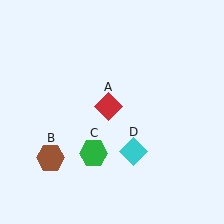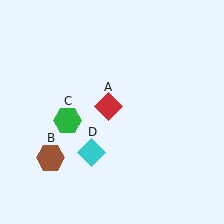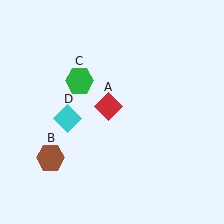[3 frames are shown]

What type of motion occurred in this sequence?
The green hexagon (object C), cyan diamond (object D) rotated clockwise around the center of the scene.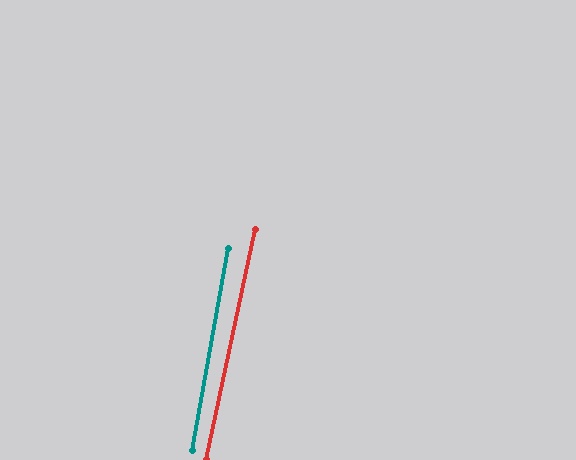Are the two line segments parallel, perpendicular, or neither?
Parallel — their directions differ by only 1.7°.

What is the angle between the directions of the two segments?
Approximately 2 degrees.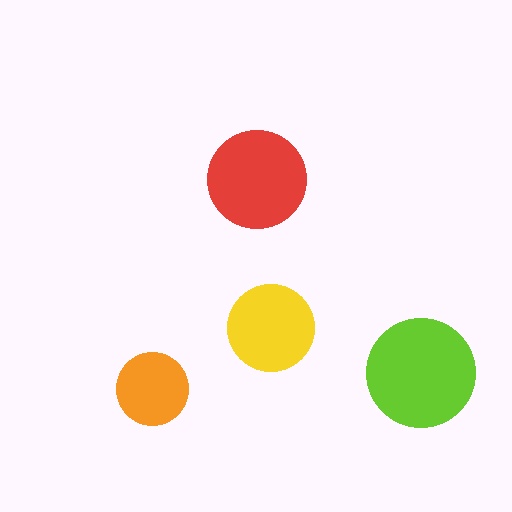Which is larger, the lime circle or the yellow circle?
The lime one.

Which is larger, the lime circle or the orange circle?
The lime one.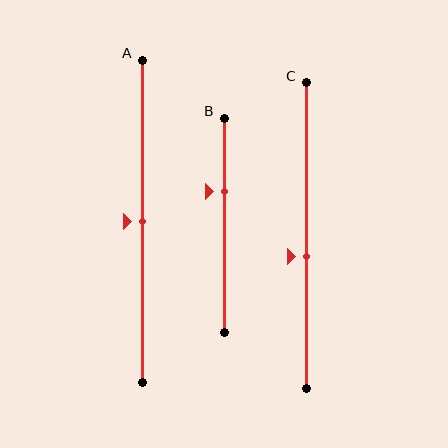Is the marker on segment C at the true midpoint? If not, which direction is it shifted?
No, the marker on segment C is shifted downward by about 7% of the segment length.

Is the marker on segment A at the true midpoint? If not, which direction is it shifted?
Yes, the marker on segment A is at the true midpoint.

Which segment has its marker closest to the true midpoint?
Segment A has its marker closest to the true midpoint.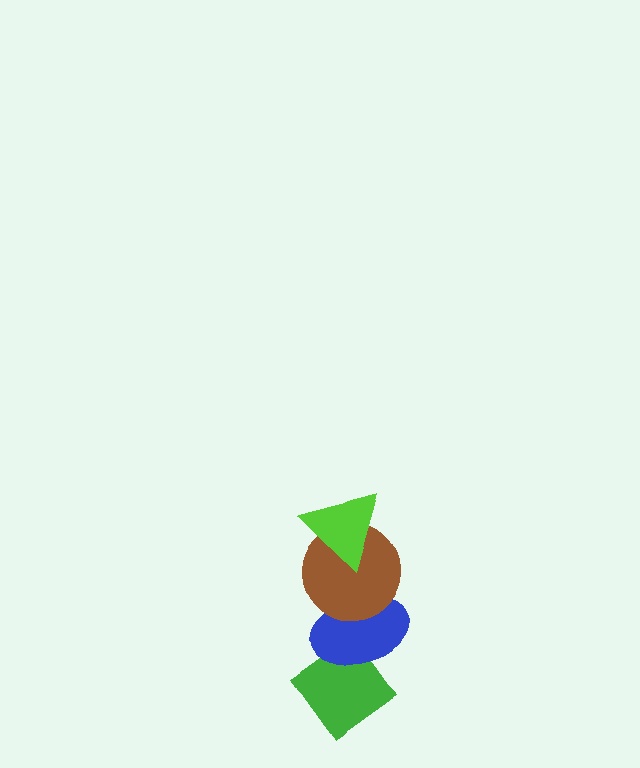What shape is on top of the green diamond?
The blue ellipse is on top of the green diamond.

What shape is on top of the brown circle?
The lime triangle is on top of the brown circle.